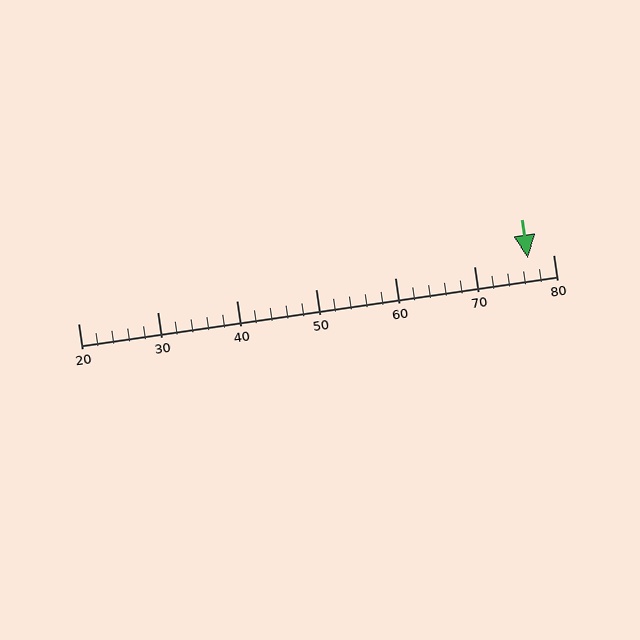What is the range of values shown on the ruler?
The ruler shows values from 20 to 80.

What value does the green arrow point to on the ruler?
The green arrow points to approximately 77.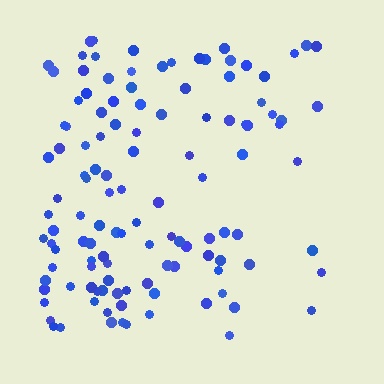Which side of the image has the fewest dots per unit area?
The right.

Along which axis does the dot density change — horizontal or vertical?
Horizontal.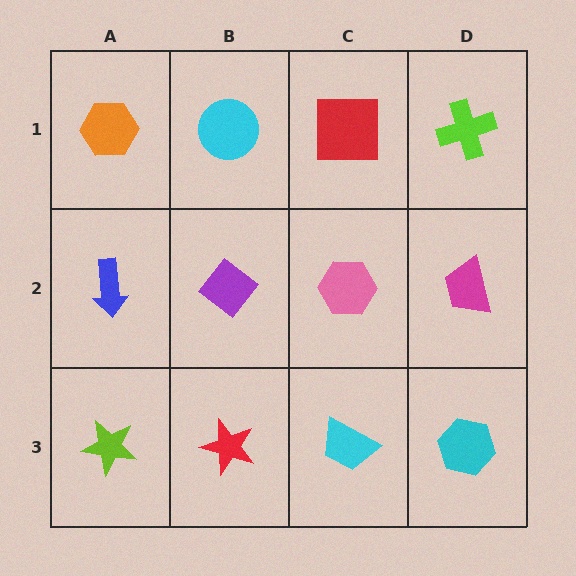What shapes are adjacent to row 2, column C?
A red square (row 1, column C), a cyan trapezoid (row 3, column C), a purple diamond (row 2, column B), a magenta trapezoid (row 2, column D).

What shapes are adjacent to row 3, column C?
A pink hexagon (row 2, column C), a red star (row 3, column B), a cyan hexagon (row 3, column D).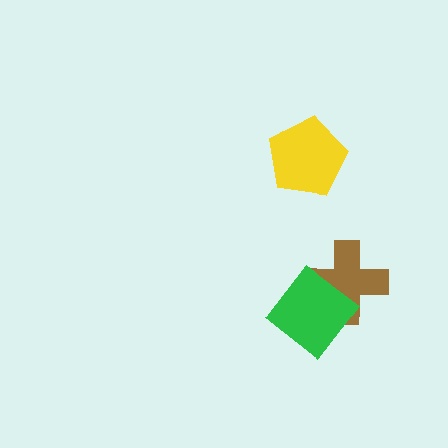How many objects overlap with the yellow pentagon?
0 objects overlap with the yellow pentagon.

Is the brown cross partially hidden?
Yes, it is partially covered by another shape.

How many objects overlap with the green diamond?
1 object overlaps with the green diamond.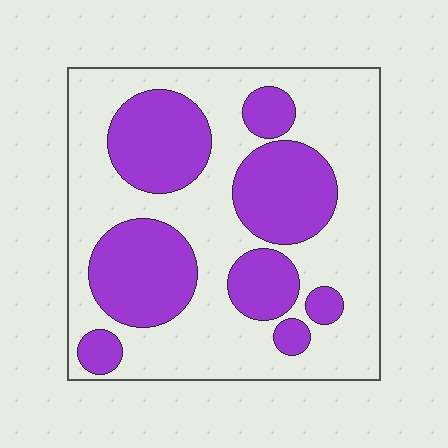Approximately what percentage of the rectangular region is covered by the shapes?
Approximately 40%.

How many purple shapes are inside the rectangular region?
8.